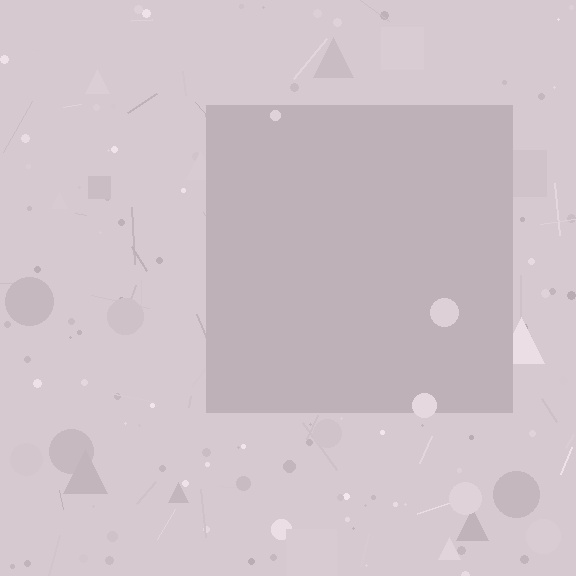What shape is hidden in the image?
A square is hidden in the image.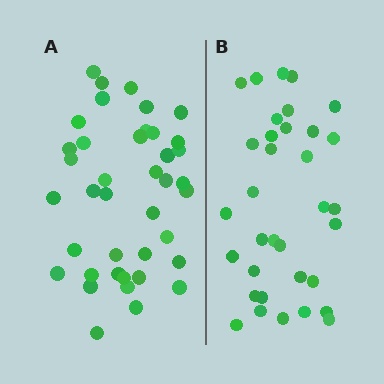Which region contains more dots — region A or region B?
Region A (the left region) has more dots.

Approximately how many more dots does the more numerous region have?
Region A has about 6 more dots than region B.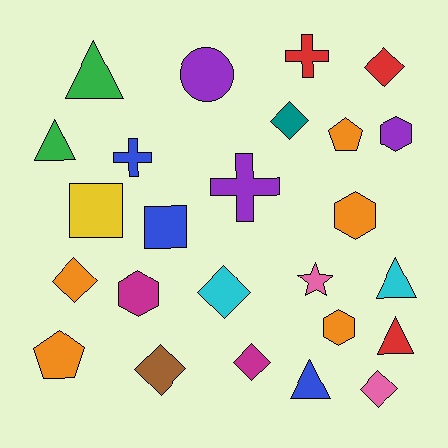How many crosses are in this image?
There are 3 crosses.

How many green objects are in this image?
There are 2 green objects.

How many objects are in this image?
There are 25 objects.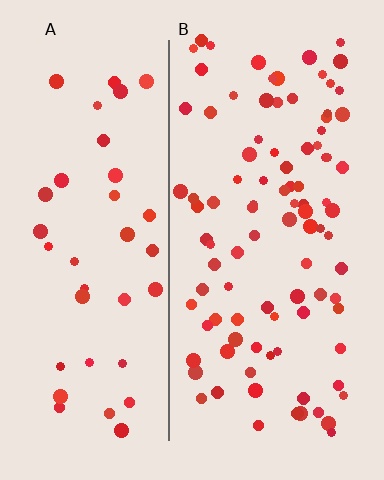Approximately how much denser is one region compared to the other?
Approximately 2.4× — region B over region A.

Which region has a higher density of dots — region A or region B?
B (the right).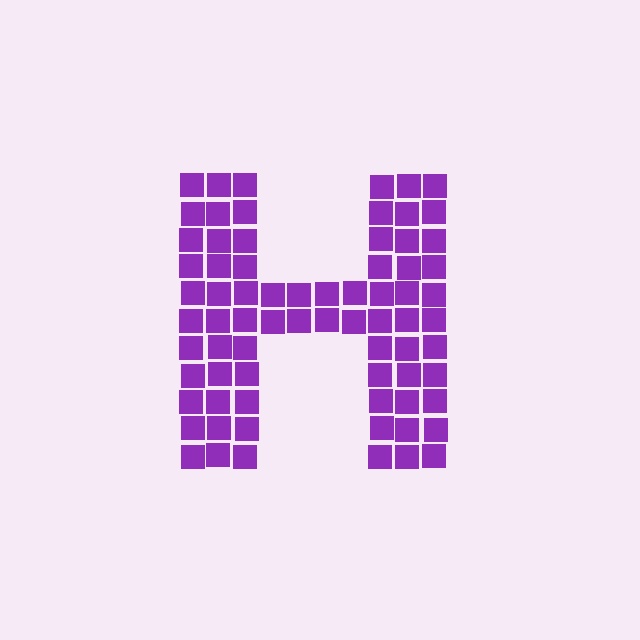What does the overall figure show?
The overall figure shows the letter H.